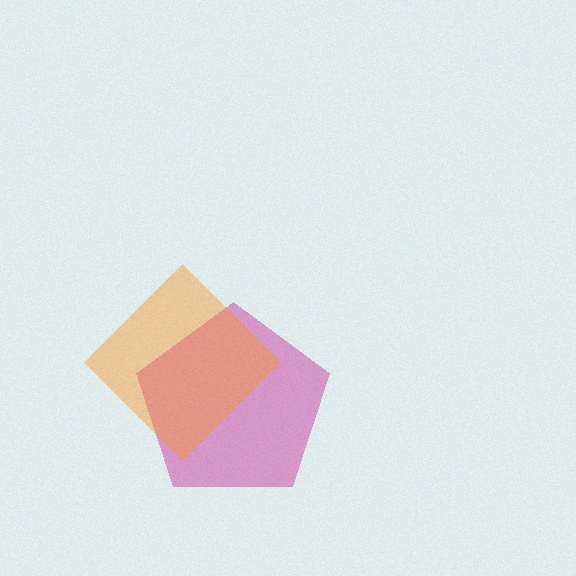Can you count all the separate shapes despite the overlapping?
Yes, there are 2 separate shapes.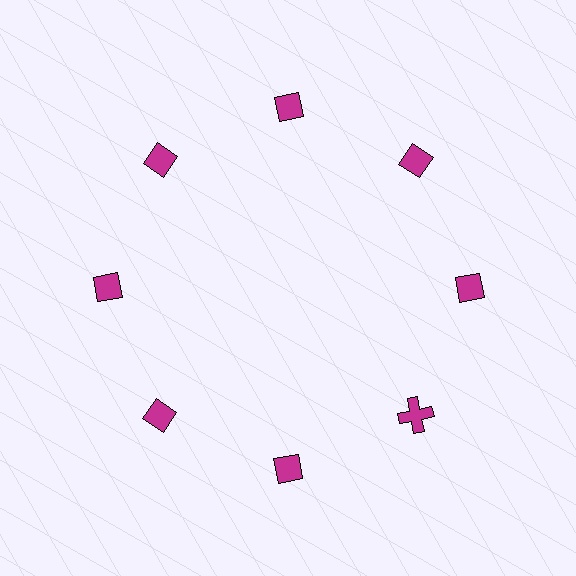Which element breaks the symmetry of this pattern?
The magenta cross at roughly the 4 o'clock position breaks the symmetry. All other shapes are magenta diamonds.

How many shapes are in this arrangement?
There are 8 shapes arranged in a ring pattern.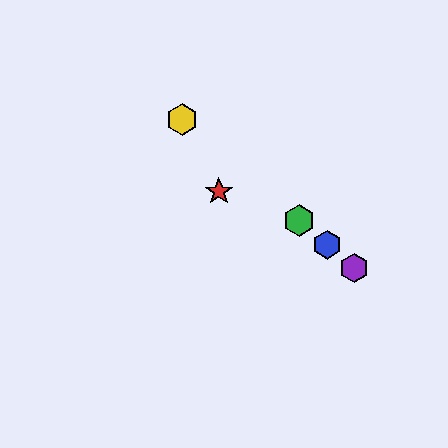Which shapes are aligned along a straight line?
The blue hexagon, the green hexagon, the yellow hexagon, the purple hexagon are aligned along a straight line.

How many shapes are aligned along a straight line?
4 shapes (the blue hexagon, the green hexagon, the yellow hexagon, the purple hexagon) are aligned along a straight line.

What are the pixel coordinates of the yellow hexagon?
The yellow hexagon is at (182, 119).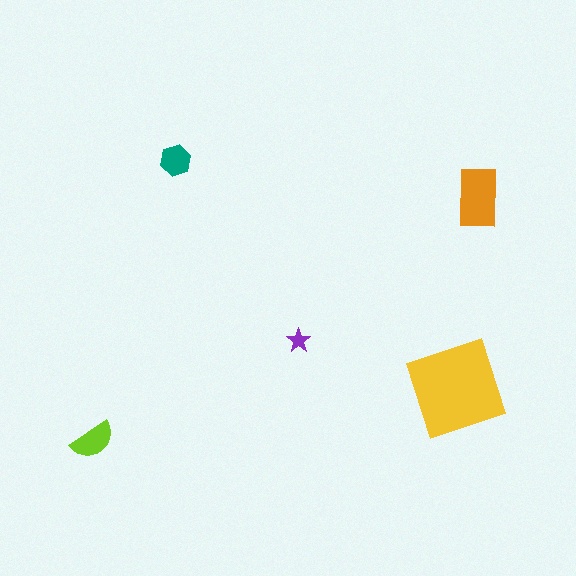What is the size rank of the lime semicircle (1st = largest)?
3rd.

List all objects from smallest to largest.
The purple star, the teal hexagon, the lime semicircle, the orange rectangle, the yellow diamond.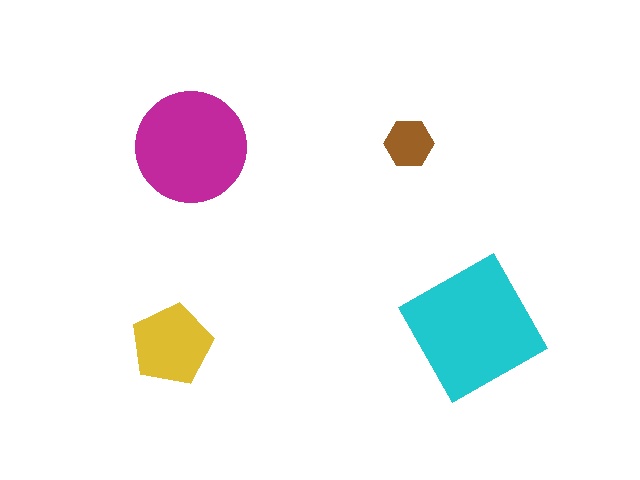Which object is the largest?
The cyan square.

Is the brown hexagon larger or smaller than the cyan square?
Smaller.